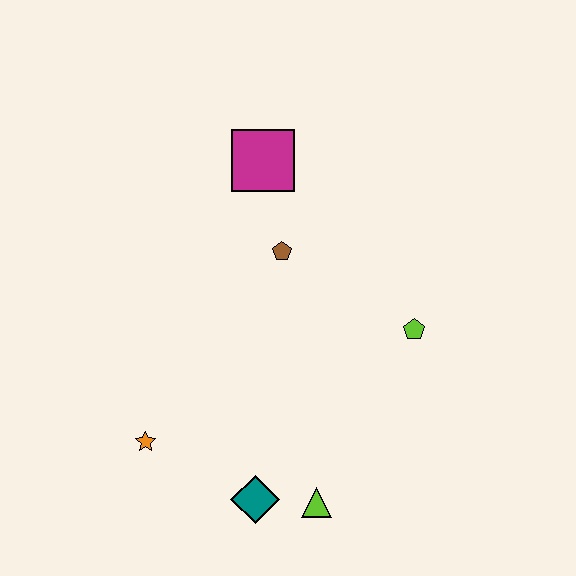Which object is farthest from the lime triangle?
The magenta square is farthest from the lime triangle.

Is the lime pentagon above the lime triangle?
Yes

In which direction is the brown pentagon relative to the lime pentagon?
The brown pentagon is to the left of the lime pentagon.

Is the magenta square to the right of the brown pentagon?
No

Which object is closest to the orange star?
The teal diamond is closest to the orange star.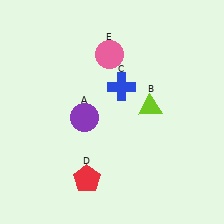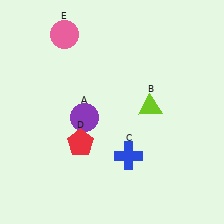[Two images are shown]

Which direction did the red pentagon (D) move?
The red pentagon (D) moved up.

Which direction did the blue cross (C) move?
The blue cross (C) moved down.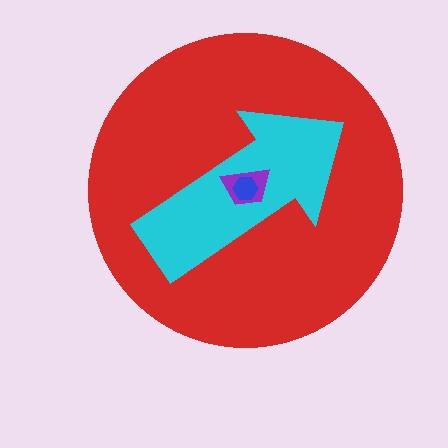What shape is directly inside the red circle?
The cyan arrow.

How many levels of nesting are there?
4.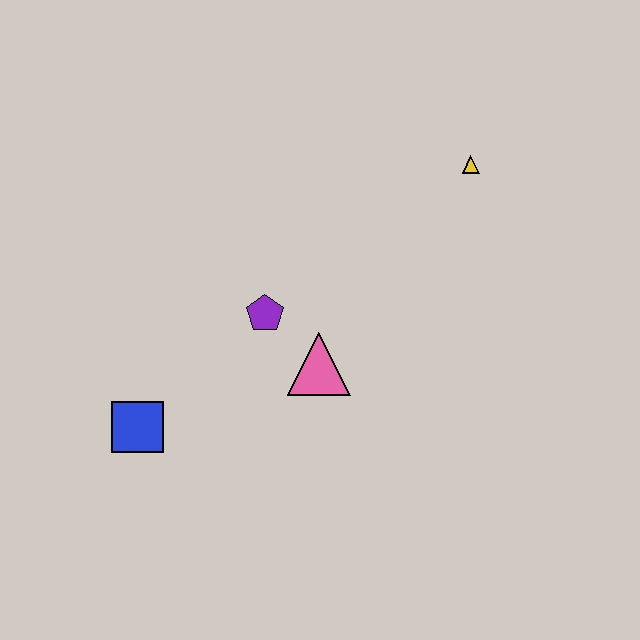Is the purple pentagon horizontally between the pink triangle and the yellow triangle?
No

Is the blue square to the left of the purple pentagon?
Yes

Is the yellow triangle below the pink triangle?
No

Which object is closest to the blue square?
The purple pentagon is closest to the blue square.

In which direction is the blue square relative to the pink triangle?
The blue square is to the left of the pink triangle.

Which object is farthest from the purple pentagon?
The yellow triangle is farthest from the purple pentagon.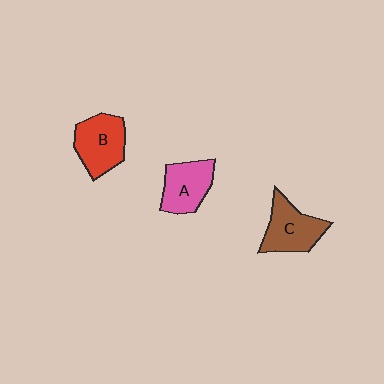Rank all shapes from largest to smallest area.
From largest to smallest: B (red), C (brown), A (pink).